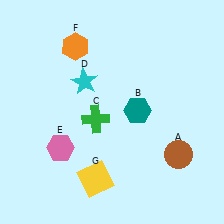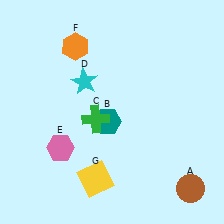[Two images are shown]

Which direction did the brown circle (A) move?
The brown circle (A) moved down.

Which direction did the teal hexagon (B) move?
The teal hexagon (B) moved left.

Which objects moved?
The objects that moved are: the brown circle (A), the teal hexagon (B).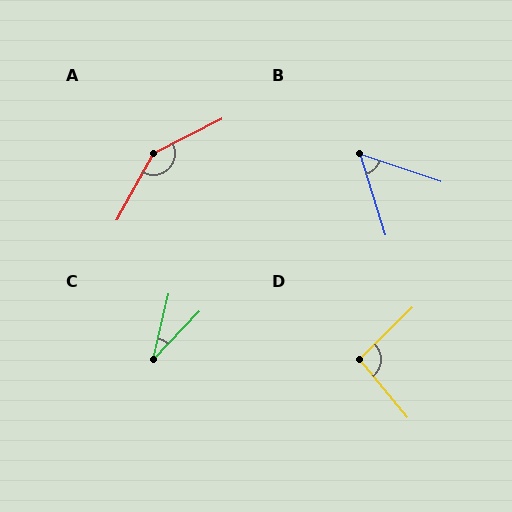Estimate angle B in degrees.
Approximately 54 degrees.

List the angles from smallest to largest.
C (30°), B (54°), D (95°), A (146°).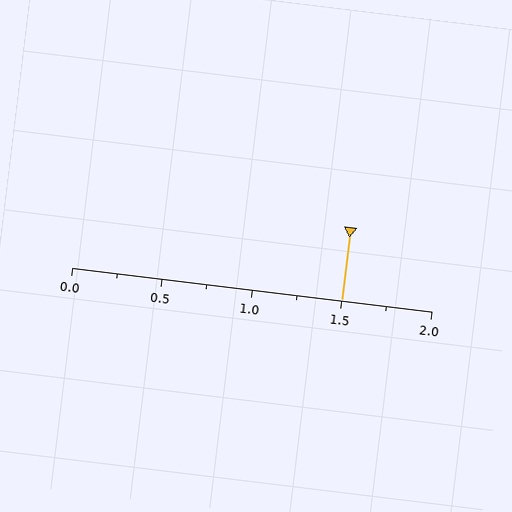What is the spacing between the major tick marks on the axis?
The major ticks are spaced 0.5 apart.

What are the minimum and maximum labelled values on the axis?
The axis runs from 0.0 to 2.0.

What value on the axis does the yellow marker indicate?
The marker indicates approximately 1.5.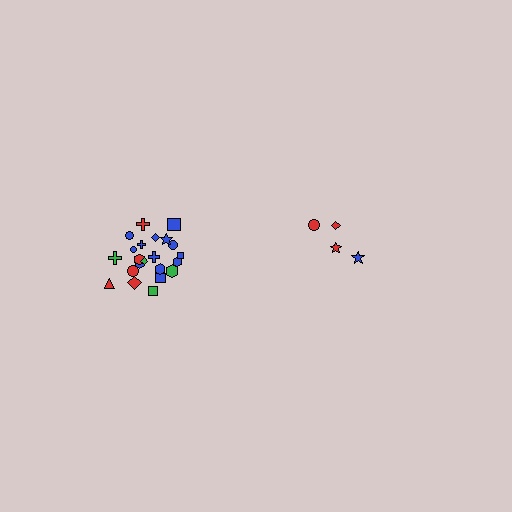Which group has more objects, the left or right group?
The left group.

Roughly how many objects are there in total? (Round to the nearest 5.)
Roughly 25 objects in total.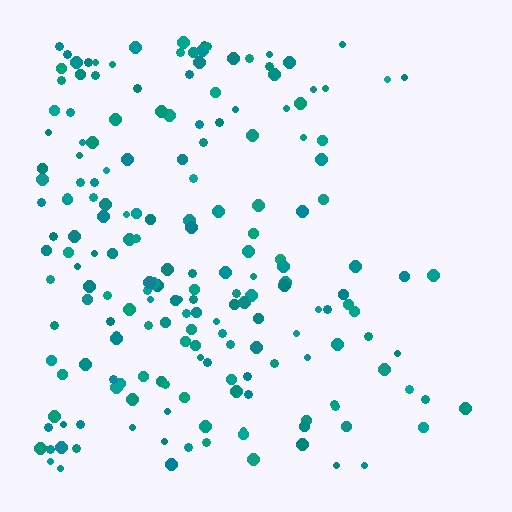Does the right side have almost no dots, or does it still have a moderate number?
Still a moderate number, just noticeably fewer than the left.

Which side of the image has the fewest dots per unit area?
The right.